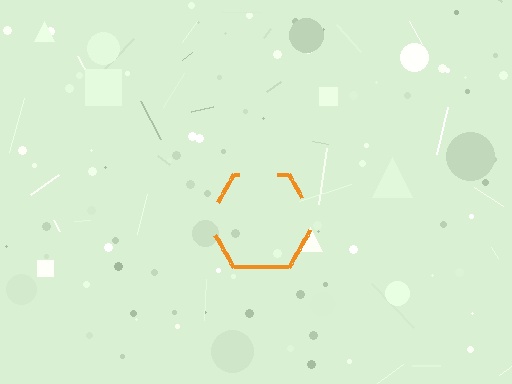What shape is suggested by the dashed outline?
The dashed outline suggests a hexagon.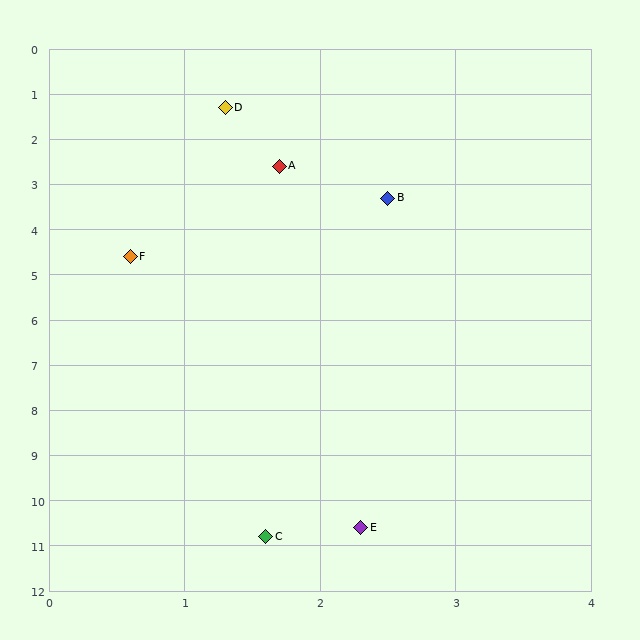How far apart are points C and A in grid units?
Points C and A are about 8.2 grid units apart.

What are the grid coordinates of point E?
Point E is at approximately (2.3, 10.6).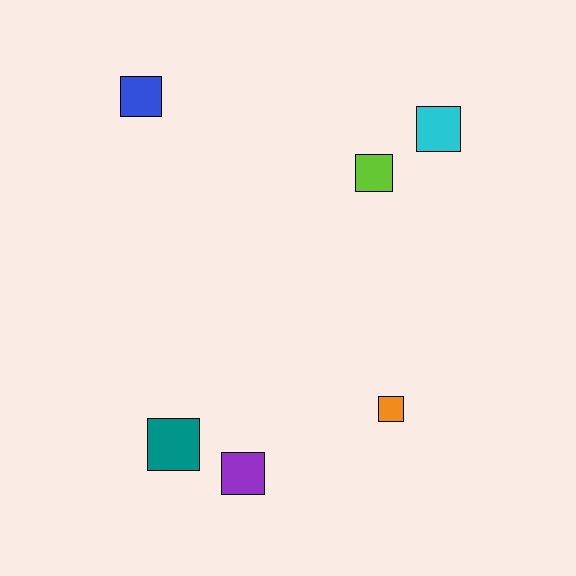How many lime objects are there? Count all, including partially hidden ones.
There is 1 lime object.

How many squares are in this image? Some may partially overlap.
There are 6 squares.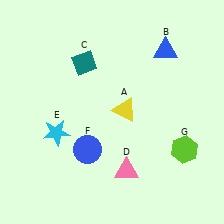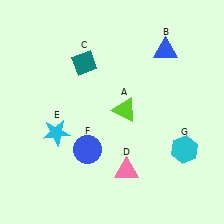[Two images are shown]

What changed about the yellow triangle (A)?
In Image 1, A is yellow. In Image 2, it changed to lime.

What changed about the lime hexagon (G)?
In Image 1, G is lime. In Image 2, it changed to cyan.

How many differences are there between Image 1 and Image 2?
There are 2 differences between the two images.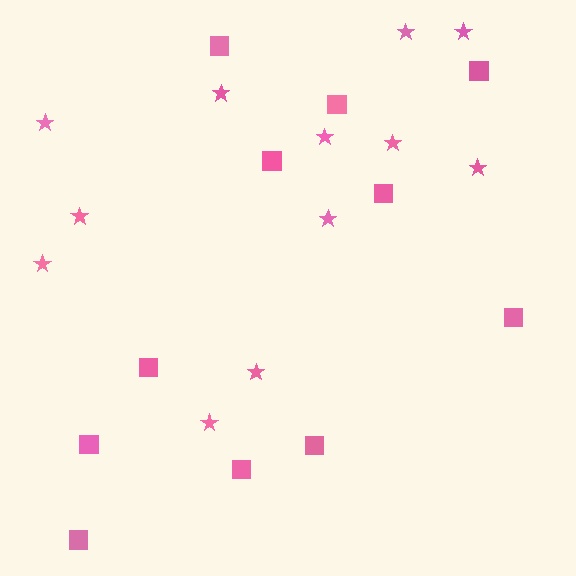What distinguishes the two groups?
There are 2 groups: one group of stars (12) and one group of squares (11).